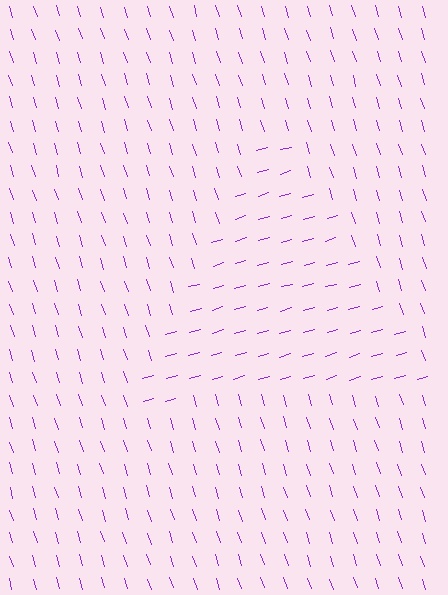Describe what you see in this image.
The image is filled with small purple line segments. A triangle region in the image has lines oriented differently from the surrounding lines, creating a visible texture boundary.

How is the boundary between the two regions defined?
The boundary is defined purely by a change in line orientation (approximately 89 degrees difference). All lines are the same color and thickness.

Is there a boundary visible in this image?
Yes, there is a texture boundary formed by a change in line orientation.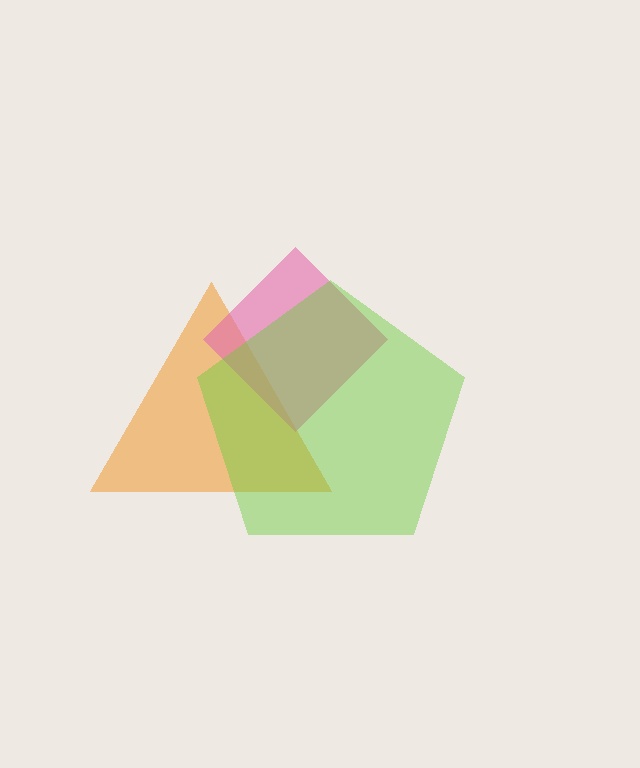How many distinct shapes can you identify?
There are 3 distinct shapes: an orange triangle, a pink diamond, a lime pentagon.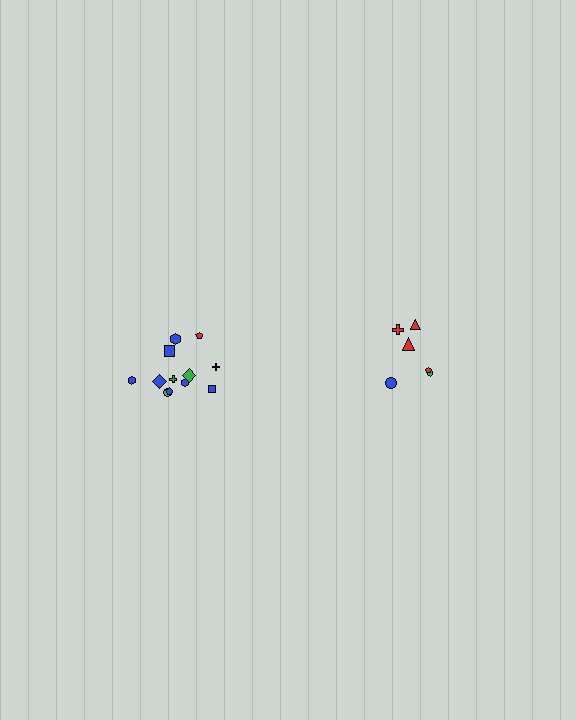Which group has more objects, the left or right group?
The left group.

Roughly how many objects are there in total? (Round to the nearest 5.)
Roughly 20 objects in total.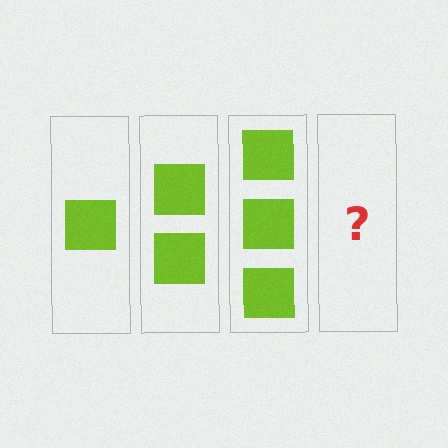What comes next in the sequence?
The next element should be 4 squares.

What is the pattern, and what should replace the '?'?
The pattern is that each step adds one more square. The '?' should be 4 squares.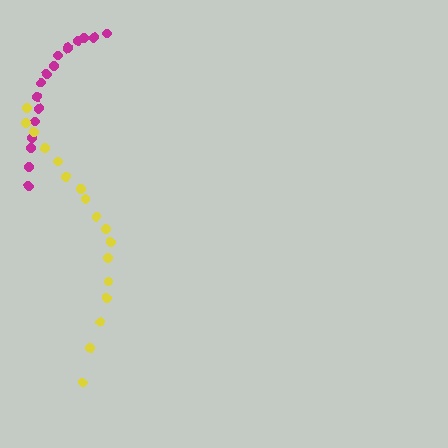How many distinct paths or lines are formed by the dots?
There are 2 distinct paths.